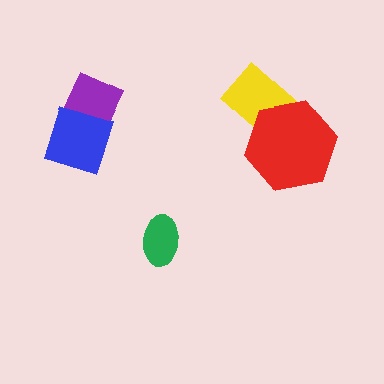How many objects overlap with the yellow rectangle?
1 object overlaps with the yellow rectangle.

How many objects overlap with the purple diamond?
1 object overlaps with the purple diamond.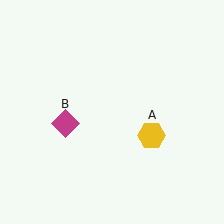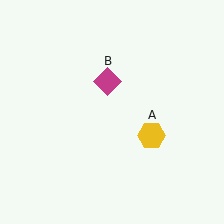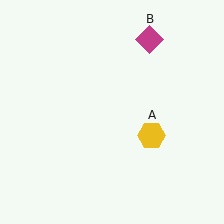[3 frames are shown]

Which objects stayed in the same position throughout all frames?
Yellow hexagon (object A) remained stationary.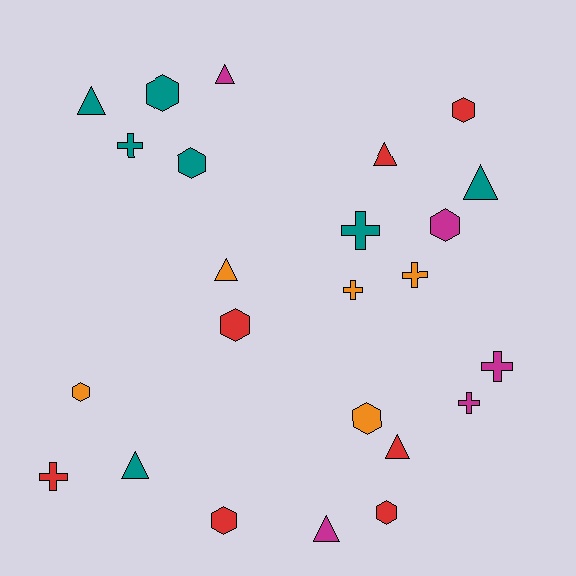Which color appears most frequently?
Red, with 7 objects.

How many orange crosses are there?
There are 2 orange crosses.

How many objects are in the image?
There are 24 objects.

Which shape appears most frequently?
Hexagon, with 9 objects.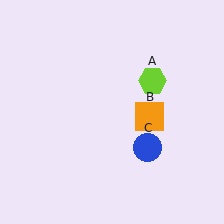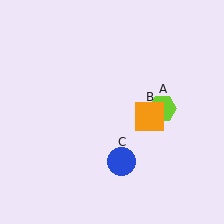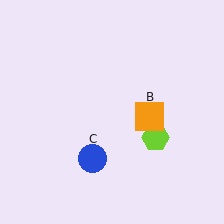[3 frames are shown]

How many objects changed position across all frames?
2 objects changed position: lime hexagon (object A), blue circle (object C).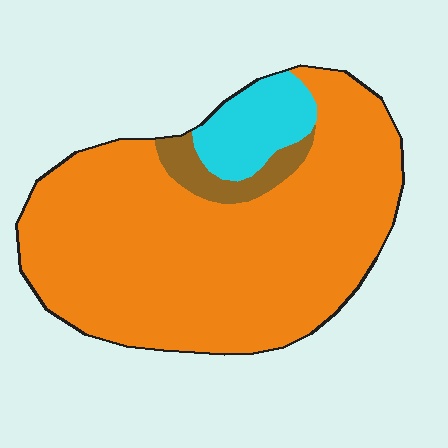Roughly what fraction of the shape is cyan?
Cyan covers roughly 10% of the shape.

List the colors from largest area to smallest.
From largest to smallest: orange, cyan, brown.